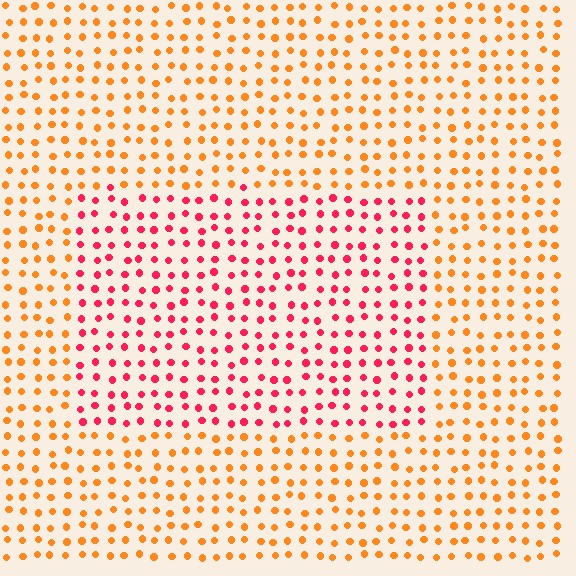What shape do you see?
I see a rectangle.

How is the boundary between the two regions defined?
The boundary is defined purely by a slight shift in hue (about 44 degrees). Spacing, size, and orientation are identical on both sides.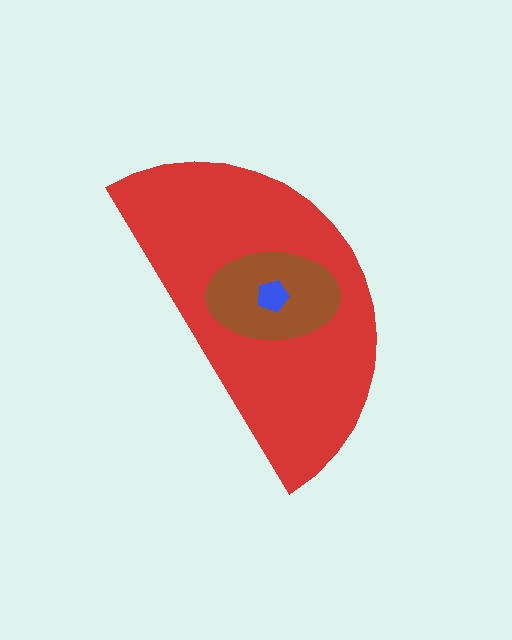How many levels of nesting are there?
3.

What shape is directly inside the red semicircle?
The brown ellipse.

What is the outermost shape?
The red semicircle.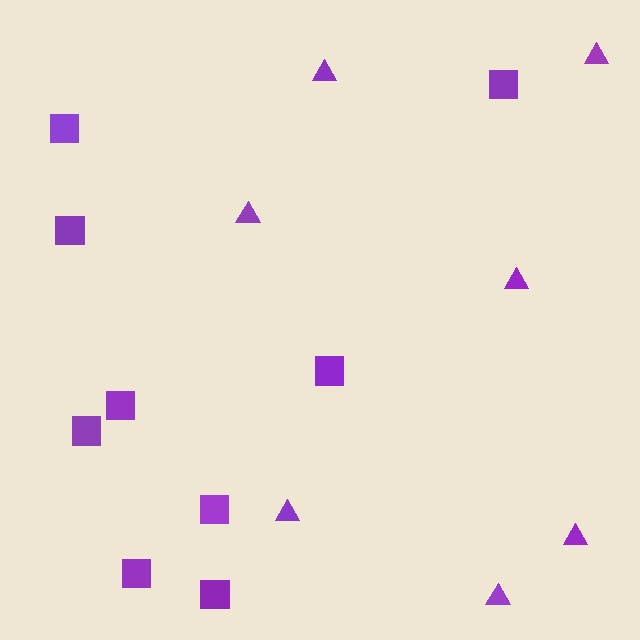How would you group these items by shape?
There are 2 groups: one group of squares (9) and one group of triangles (7).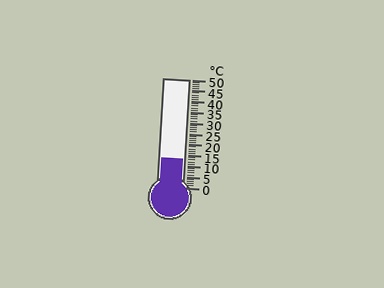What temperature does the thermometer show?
The thermometer shows approximately 13°C.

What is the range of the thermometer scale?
The thermometer scale ranges from 0°C to 50°C.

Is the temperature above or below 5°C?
The temperature is above 5°C.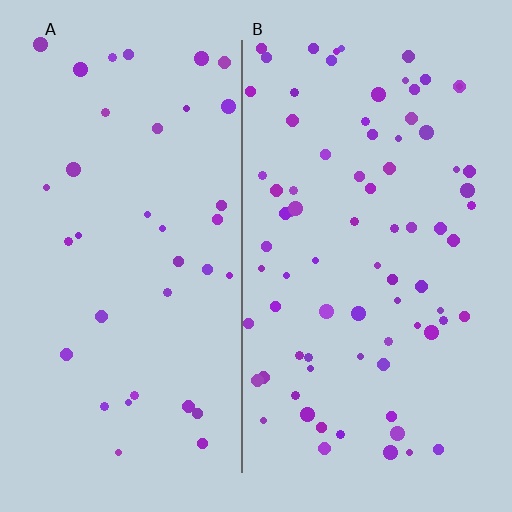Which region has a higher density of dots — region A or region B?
B (the right).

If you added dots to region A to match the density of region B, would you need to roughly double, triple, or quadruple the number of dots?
Approximately double.